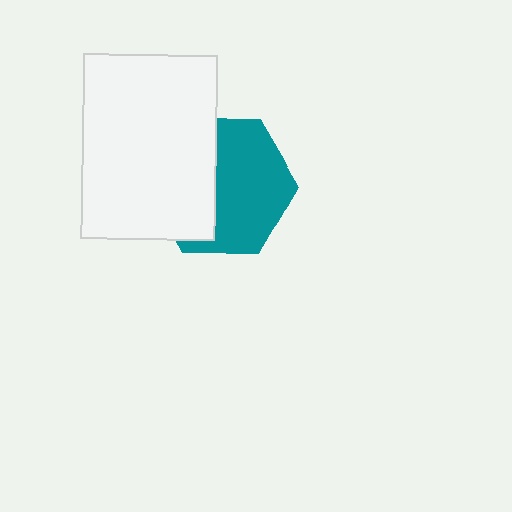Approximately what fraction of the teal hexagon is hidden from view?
Roughly 43% of the teal hexagon is hidden behind the white rectangle.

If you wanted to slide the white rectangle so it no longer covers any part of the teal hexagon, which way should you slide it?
Slide it left — that is the most direct way to separate the two shapes.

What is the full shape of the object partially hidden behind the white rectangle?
The partially hidden object is a teal hexagon.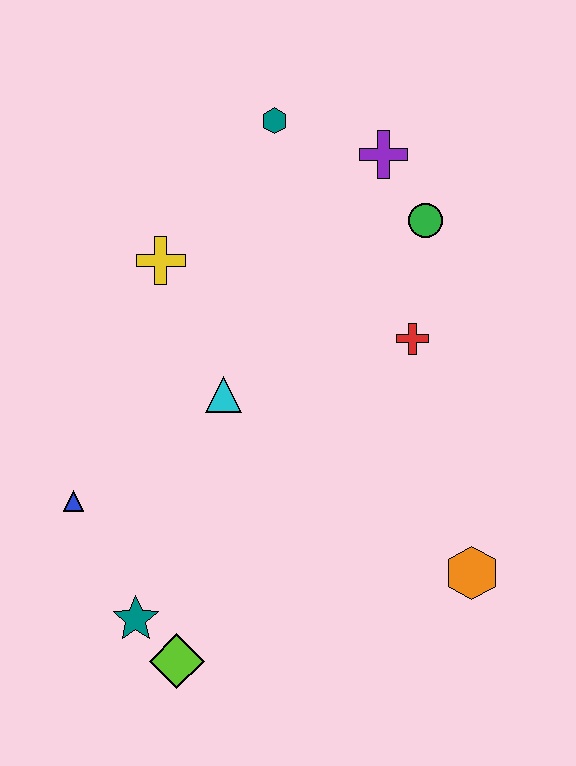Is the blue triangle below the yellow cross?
Yes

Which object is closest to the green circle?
The purple cross is closest to the green circle.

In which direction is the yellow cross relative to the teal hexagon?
The yellow cross is below the teal hexagon.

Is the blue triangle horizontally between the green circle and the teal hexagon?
No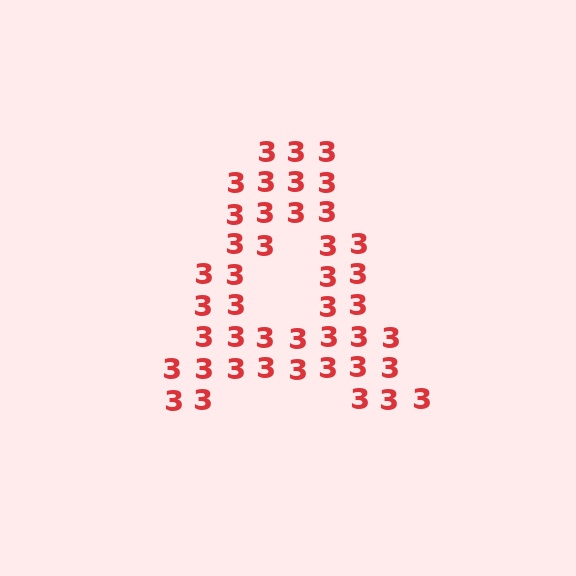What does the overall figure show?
The overall figure shows the letter A.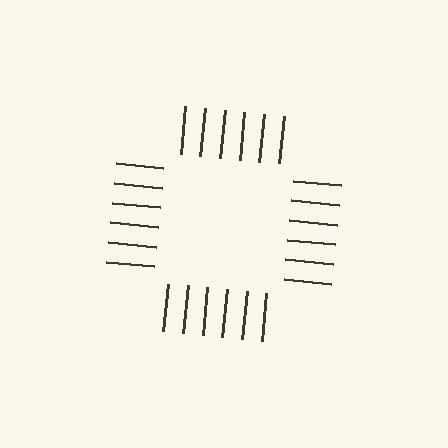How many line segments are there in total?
24 — 6 along each of the 4 edges.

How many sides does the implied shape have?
4 sides — the line-ends trace a square.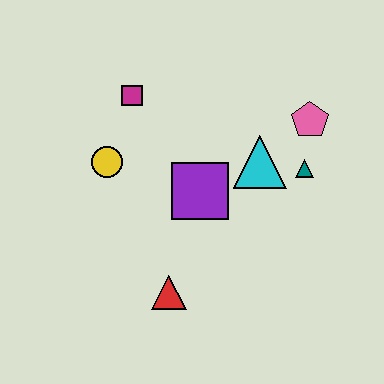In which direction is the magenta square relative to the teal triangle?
The magenta square is to the left of the teal triangle.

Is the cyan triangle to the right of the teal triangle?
No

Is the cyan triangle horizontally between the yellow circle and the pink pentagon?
Yes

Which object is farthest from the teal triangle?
The yellow circle is farthest from the teal triangle.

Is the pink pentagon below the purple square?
No